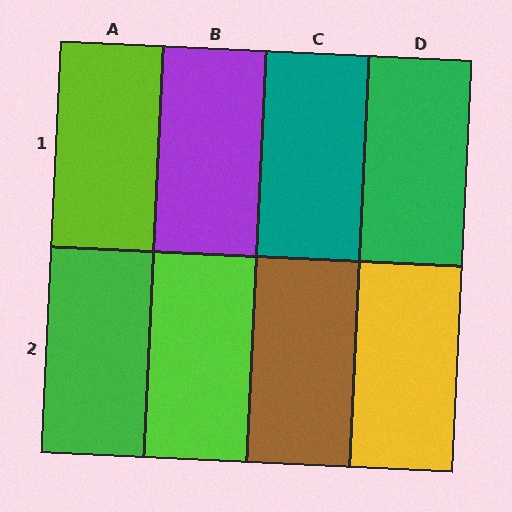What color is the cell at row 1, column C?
Teal.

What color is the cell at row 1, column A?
Lime.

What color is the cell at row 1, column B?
Purple.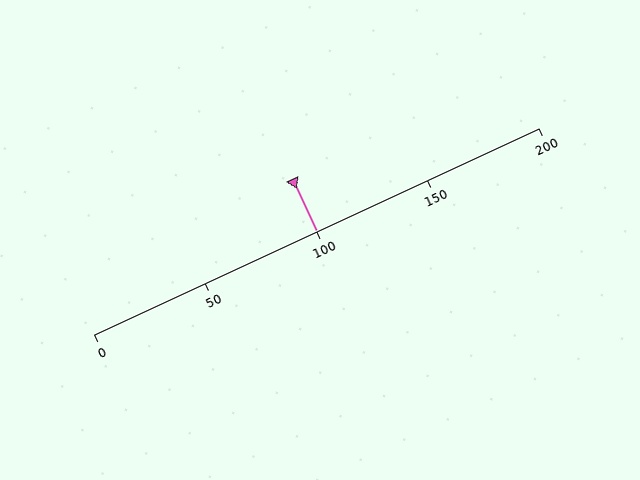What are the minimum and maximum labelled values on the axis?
The axis runs from 0 to 200.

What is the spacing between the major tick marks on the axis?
The major ticks are spaced 50 apart.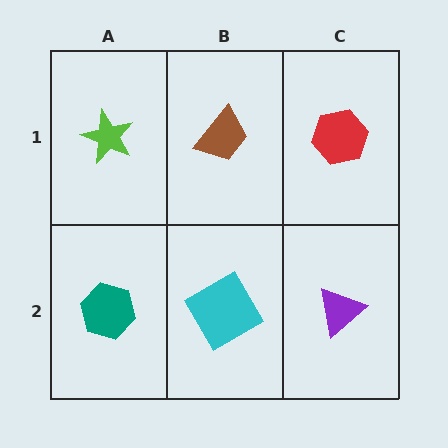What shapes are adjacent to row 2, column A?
A lime star (row 1, column A), a cyan diamond (row 2, column B).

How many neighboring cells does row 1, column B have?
3.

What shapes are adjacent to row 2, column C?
A red hexagon (row 1, column C), a cyan diamond (row 2, column B).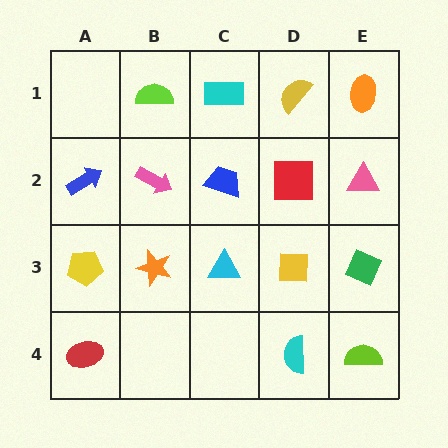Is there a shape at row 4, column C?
No, that cell is empty.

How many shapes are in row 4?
3 shapes.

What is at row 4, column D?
A cyan semicircle.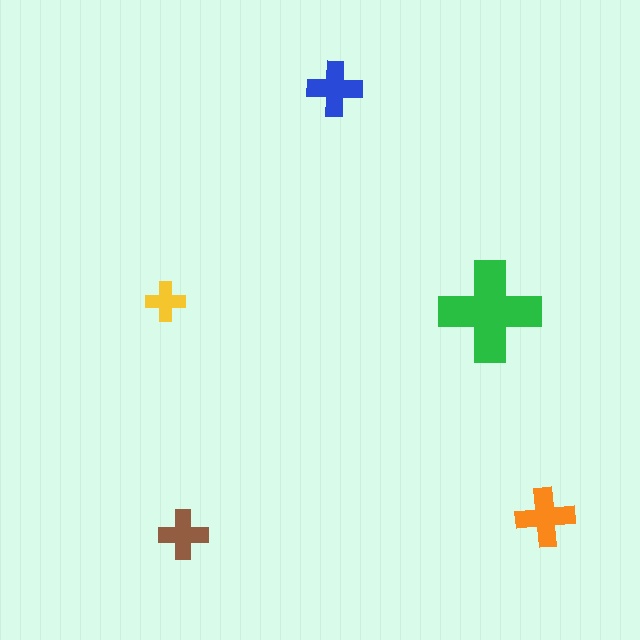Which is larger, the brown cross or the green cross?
The green one.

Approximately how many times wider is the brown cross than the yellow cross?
About 1.5 times wider.